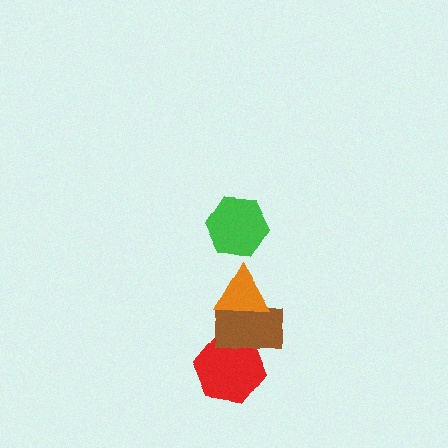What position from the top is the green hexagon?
The green hexagon is 1st from the top.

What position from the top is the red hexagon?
The red hexagon is 4th from the top.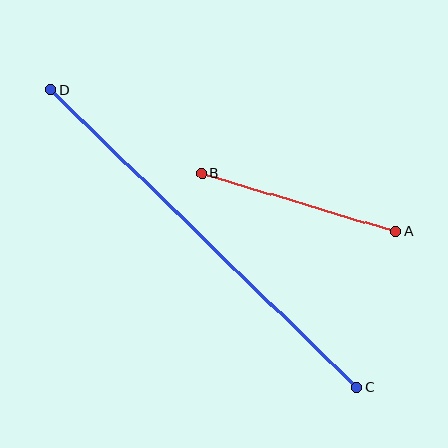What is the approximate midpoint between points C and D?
The midpoint is at approximately (204, 238) pixels.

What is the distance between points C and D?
The distance is approximately 427 pixels.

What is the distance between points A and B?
The distance is approximately 203 pixels.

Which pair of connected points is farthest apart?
Points C and D are farthest apart.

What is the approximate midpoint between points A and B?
The midpoint is at approximately (299, 202) pixels.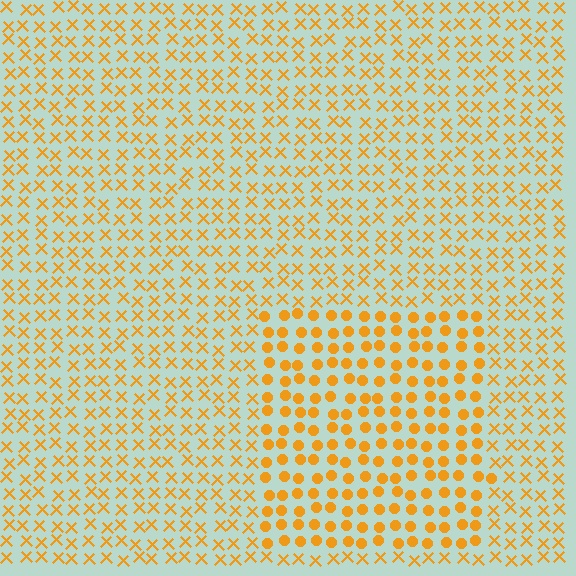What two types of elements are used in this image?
The image uses circles inside the rectangle region and X marks outside it.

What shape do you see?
I see a rectangle.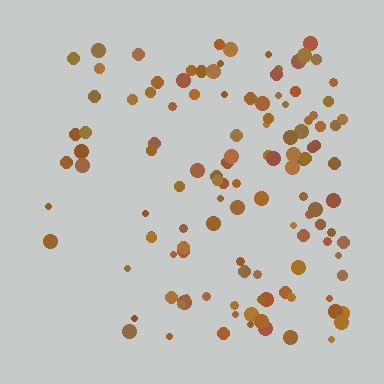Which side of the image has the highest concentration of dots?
The right.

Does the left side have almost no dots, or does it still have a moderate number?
Still a moderate number, just noticeably fewer than the right.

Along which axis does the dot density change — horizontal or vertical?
Horizontal.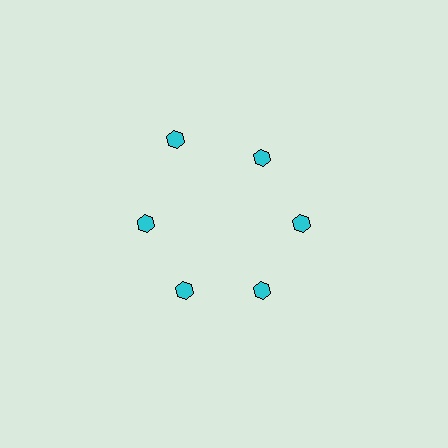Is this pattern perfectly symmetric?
No. The 6 cyan hexagons are arranged in a ring, but one element near the 11 o'clock position is pushed outward from the center, breaking the 6-fold rotational symmetry.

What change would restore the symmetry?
The symmetry would be restored by moving it inward, back onto the ring so that all 6 hexagons sit at equal angles and equal distance from the center.